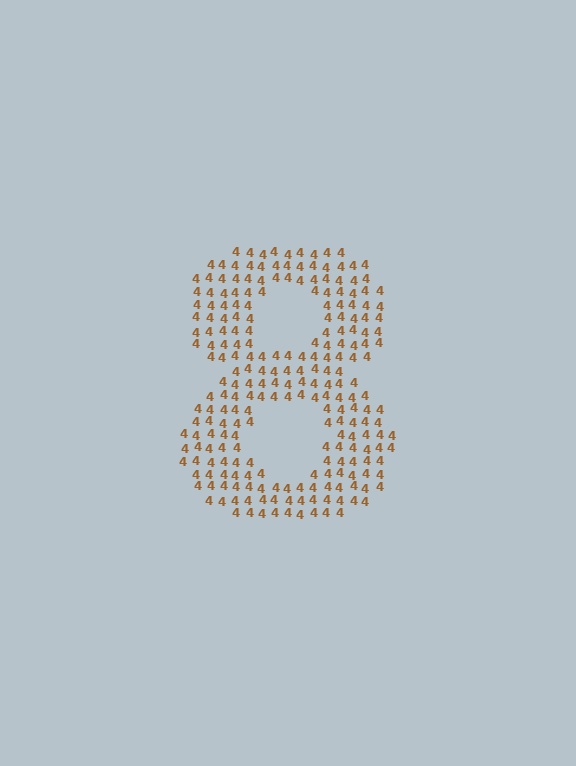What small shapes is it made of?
It is made of small digit 4's.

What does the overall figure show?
The overall figure shows the digit 8.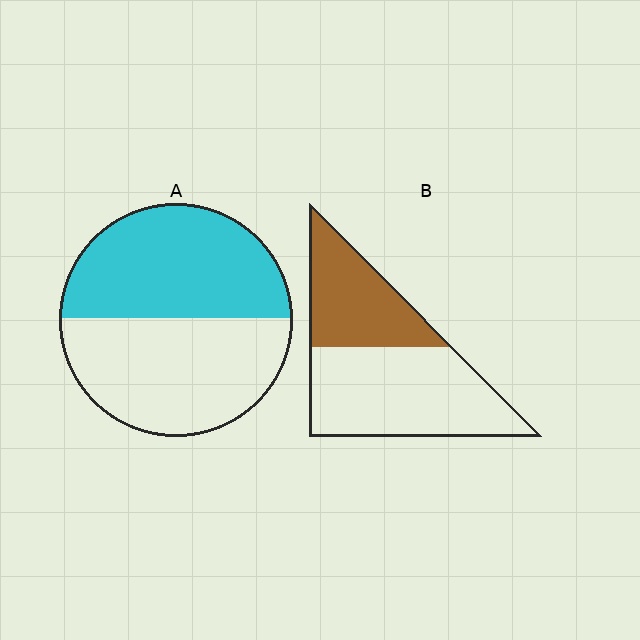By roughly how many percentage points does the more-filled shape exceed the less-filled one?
By roughly 10 percentage points (A over B).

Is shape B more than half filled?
No.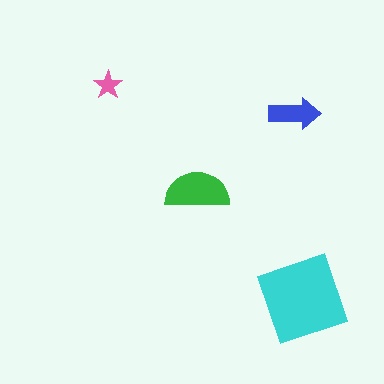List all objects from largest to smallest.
The cyan diamond, the green semicircle, the blue arrow, the pink star.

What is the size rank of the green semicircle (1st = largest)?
2nd.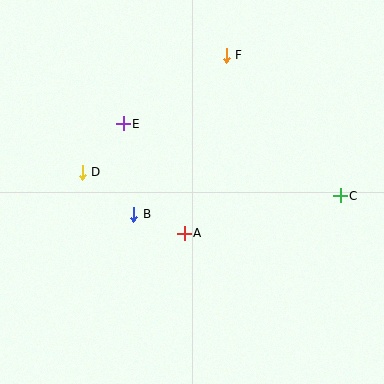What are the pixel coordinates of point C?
Point C is at (340, 196).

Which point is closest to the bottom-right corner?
Point C is closest to the bottom-right corner.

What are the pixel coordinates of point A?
Point A is at (184, 233).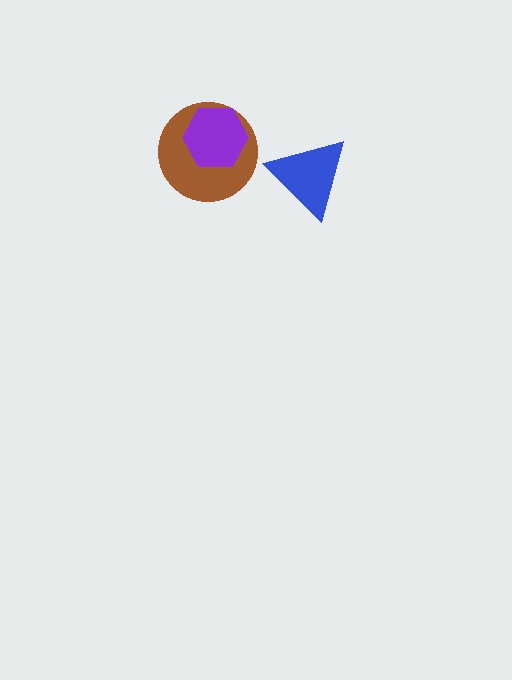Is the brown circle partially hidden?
Yes, it is partially covered by another shape.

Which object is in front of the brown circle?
The purple hexagon is in front of the brown circle.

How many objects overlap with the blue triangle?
0 objects overlap with the blue triangle.